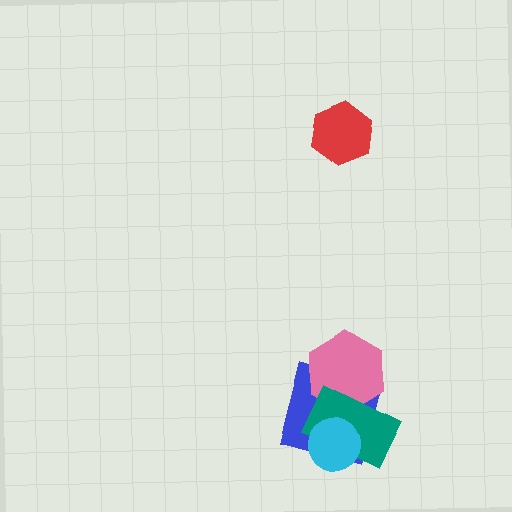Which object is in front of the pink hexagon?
The teal rectangle is in front of the pink hexagon.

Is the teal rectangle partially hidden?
Yes, it is partially covered by another shape.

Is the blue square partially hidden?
Yes, it is partially covered by another shape.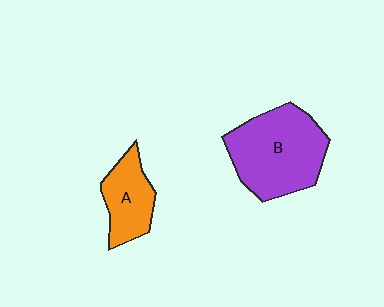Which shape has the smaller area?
Shape A (orange).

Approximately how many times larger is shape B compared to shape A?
Approximately 1.9 times.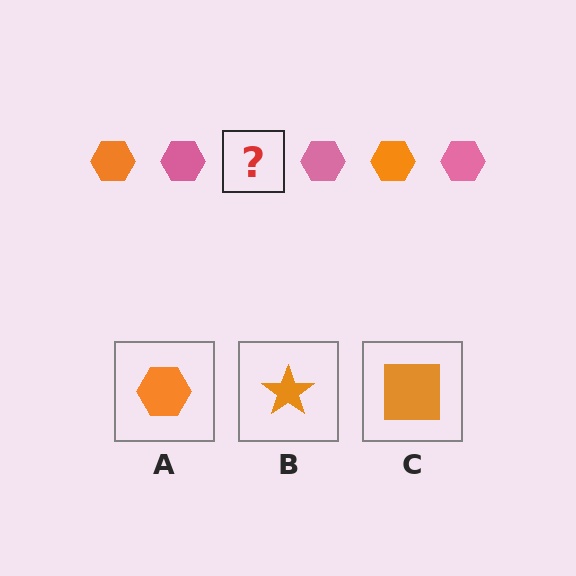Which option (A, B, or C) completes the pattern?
A.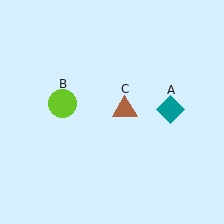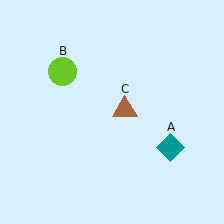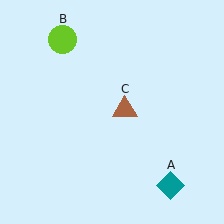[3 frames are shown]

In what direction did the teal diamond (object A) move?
The teal diamond (object A) moved down.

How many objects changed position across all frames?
2 objects changed position: teal diamond (object A), lime circle (object B).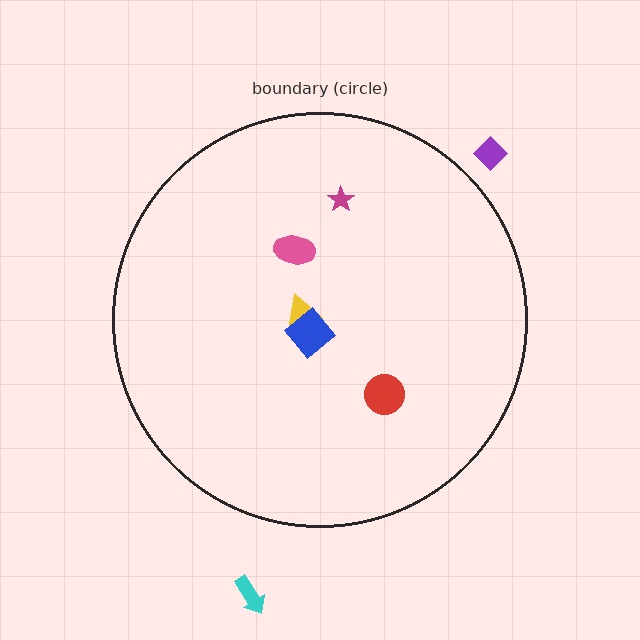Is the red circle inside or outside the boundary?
Inside.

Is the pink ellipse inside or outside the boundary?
Inside.